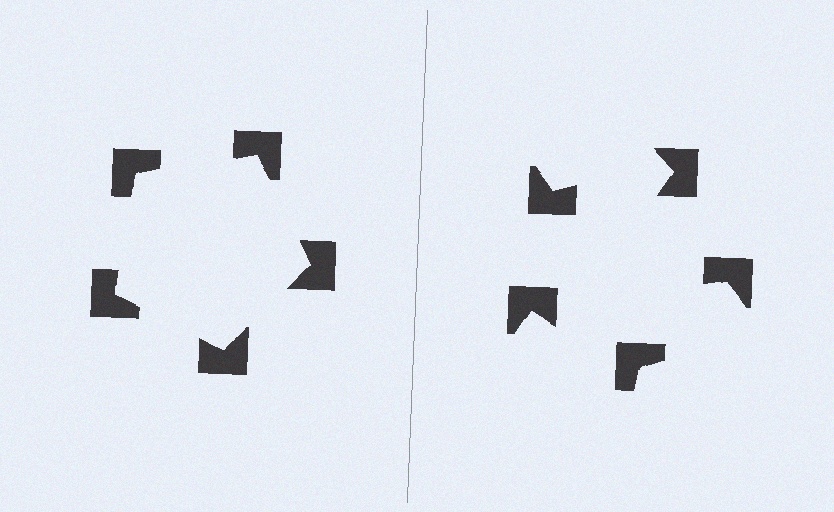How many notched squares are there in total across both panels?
10 — 5 on each side.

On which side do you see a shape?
An illusory pentagon appears on the left side. On the right side the wedge cuts are rotated, so no coherent shape forms.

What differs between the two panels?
The notched squares are positioned identically on both sides; only the wedge orientations differ. On the left they align to a pentagon; on the right they are misaligned.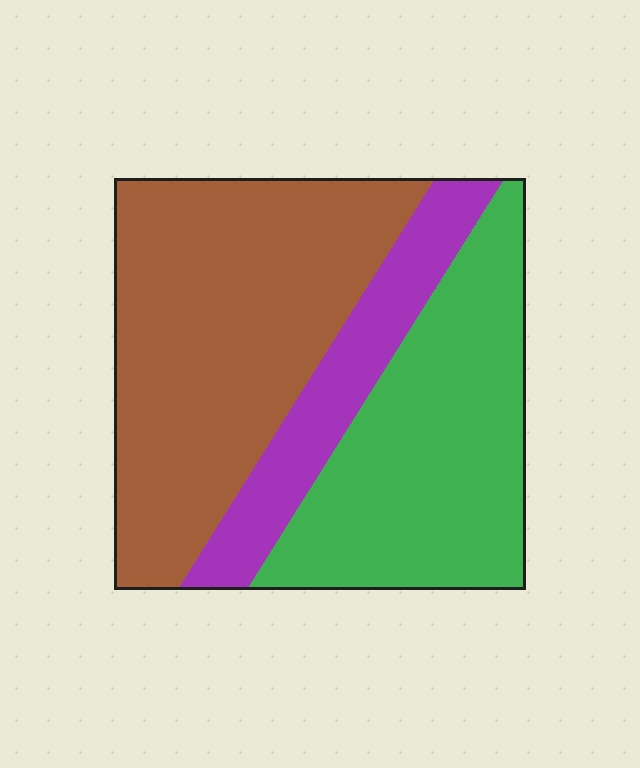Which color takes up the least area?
Purple, at roughly 15%.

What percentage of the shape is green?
Green covers about 35% of the shape.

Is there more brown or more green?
Brown.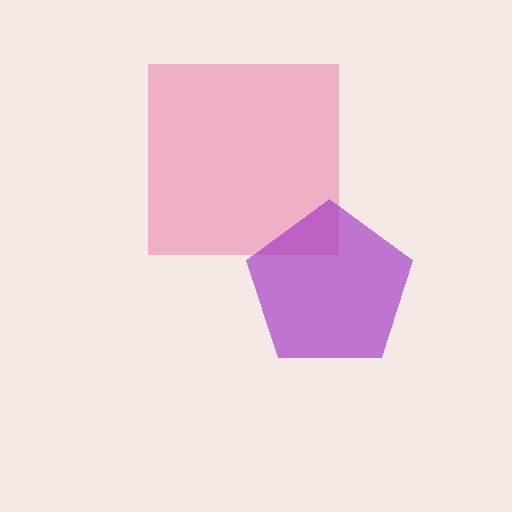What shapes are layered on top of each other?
The layered shapes are: a pink square, a purple pentagon.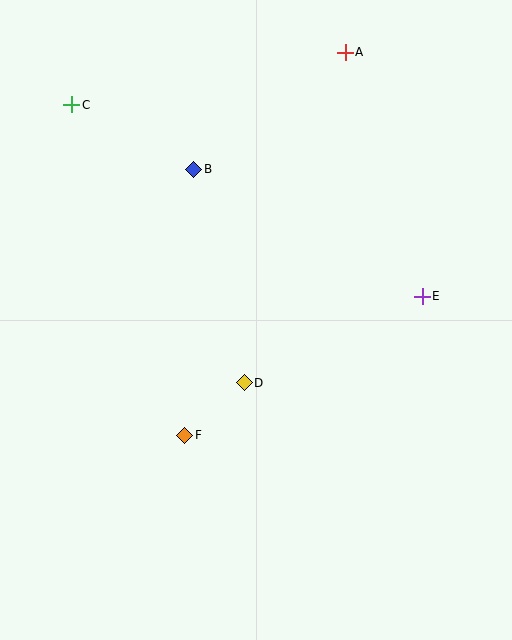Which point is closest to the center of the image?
Point D at (244, 383) is closest to the center.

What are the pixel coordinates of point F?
Point F is at (185, 435).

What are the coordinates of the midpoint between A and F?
The midpoint between A and F is at (265, 244).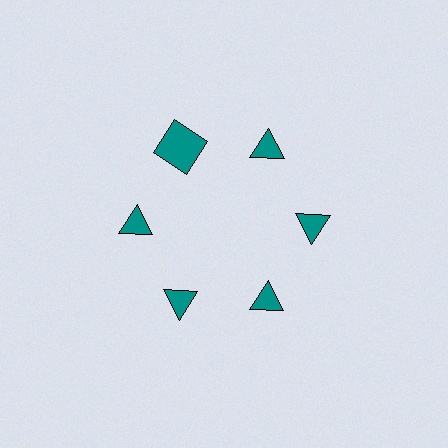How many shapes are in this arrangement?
There are 6 shapes arranged in a ring pattern.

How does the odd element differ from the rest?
It has a different shape: square instead of triangle.